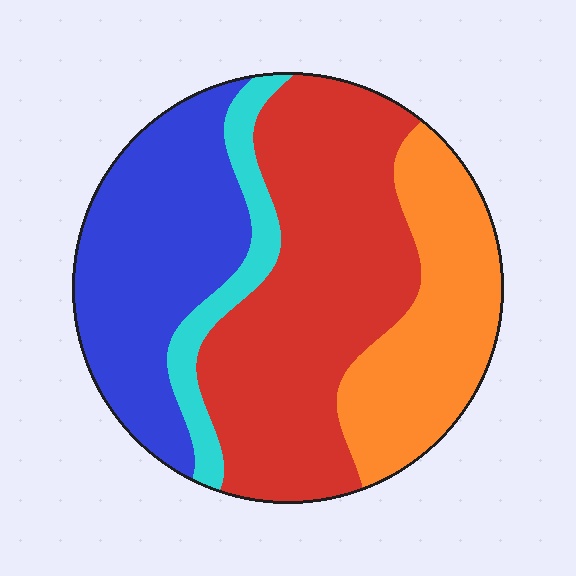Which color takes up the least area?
Cyan, at roughly 10%.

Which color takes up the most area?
Red, at roughly 40%.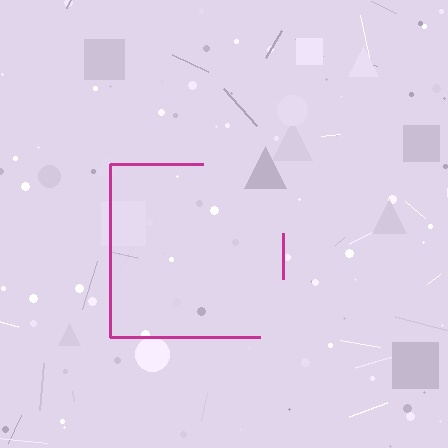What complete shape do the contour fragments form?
The contour fragments form a square.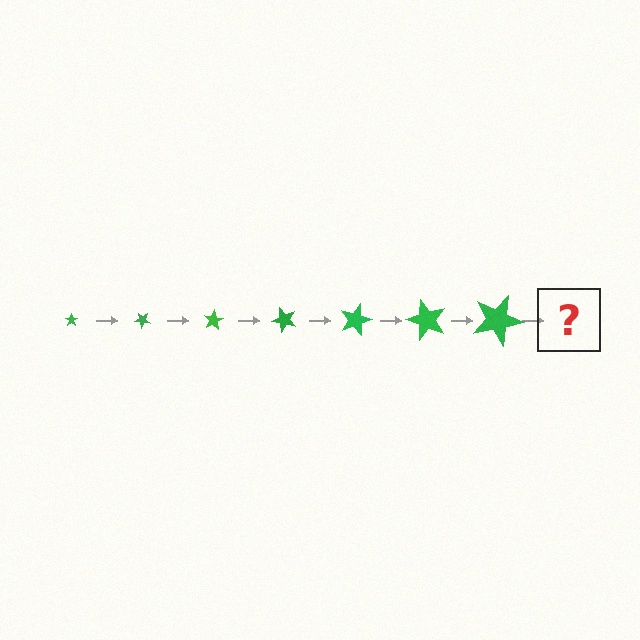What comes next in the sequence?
The next element should be a star, larger than the previous one and rotated 280 degrees from the start.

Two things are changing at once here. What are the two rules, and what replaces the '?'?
The two rules are that the star grows larger each step and it rotates 40 degrees each step. The '?' should be a star, larger than the previous one and rotated 280 degrees from the start.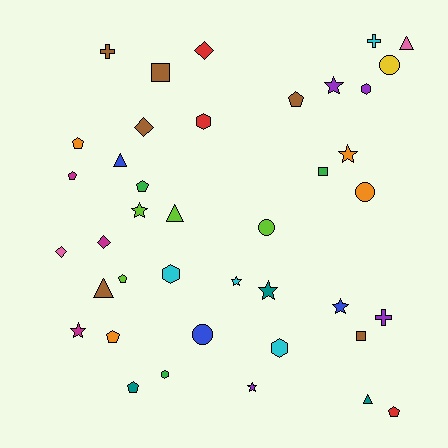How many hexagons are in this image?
There are 5 hexagons.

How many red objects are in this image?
There are 3 red objects.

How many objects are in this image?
There are 40 objects.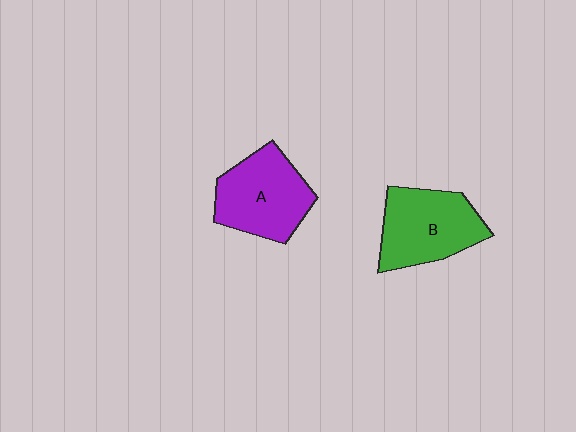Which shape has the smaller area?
Shape A (purple).